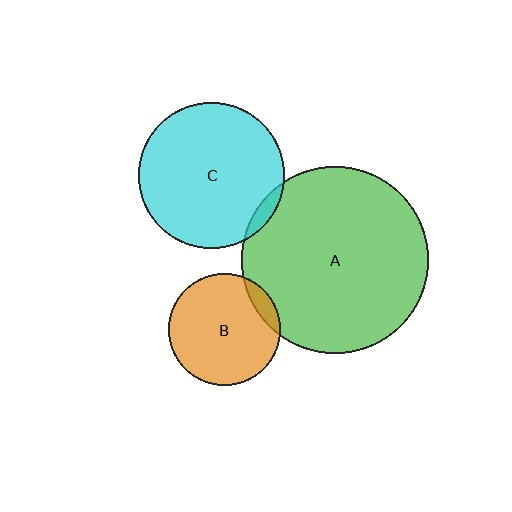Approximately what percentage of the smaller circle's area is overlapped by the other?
Approximately 10%.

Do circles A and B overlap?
Yes.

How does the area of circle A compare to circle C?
Approximately 1.6 times.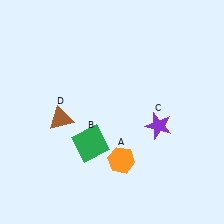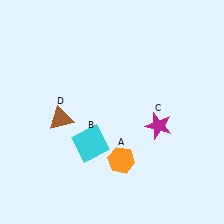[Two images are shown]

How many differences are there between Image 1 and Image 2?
There are 2 differences between the two images.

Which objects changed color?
B changed from green to cyan. C changed from purple to magenta.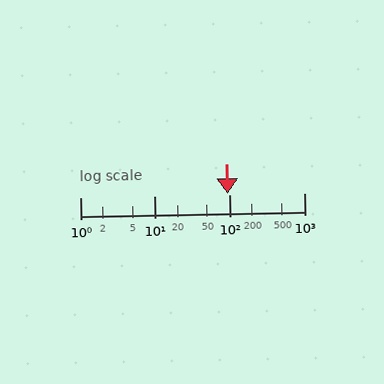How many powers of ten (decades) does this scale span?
The scale spans 3 decades, from 1 to 1000.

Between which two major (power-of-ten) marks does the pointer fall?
The pointer is between 10 and 100.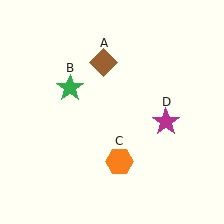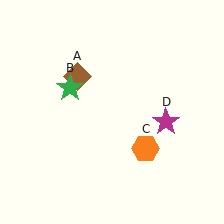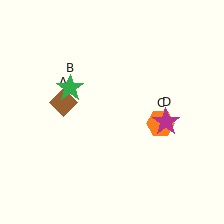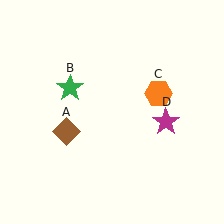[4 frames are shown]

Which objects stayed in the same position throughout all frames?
Green star (object B) and magenta star (object D) remained stationary.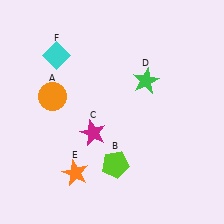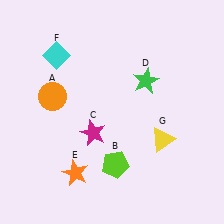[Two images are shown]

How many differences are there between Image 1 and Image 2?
There is 1 difference between the two images.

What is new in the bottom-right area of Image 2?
A yellow triangle (G) was added in the bottom-right area of Image 2.